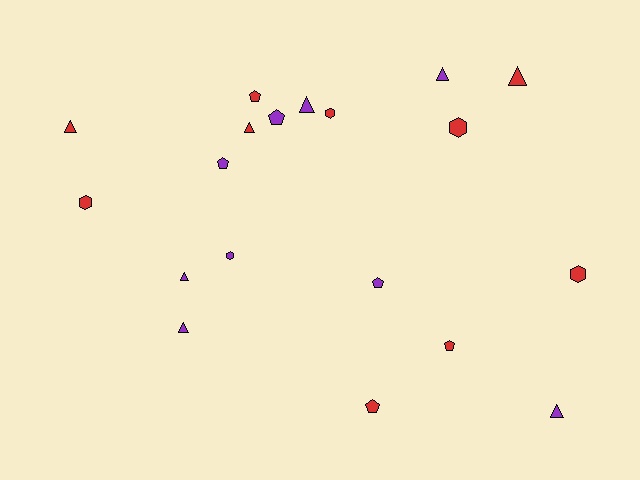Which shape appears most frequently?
Triangle, with 8 objects.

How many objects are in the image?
There are 19 objects.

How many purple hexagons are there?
There is 1 purple hexagon.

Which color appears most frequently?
Red, with 10 objects.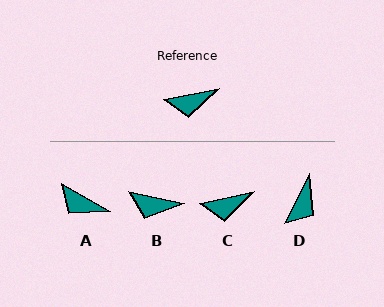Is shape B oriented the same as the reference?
No, it is off by about 23 degrees.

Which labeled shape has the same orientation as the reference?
C.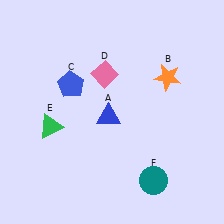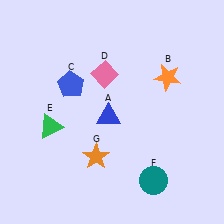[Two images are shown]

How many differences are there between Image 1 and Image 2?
There is 1 difference between the two images.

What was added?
An orange star (G) was added in Image 2.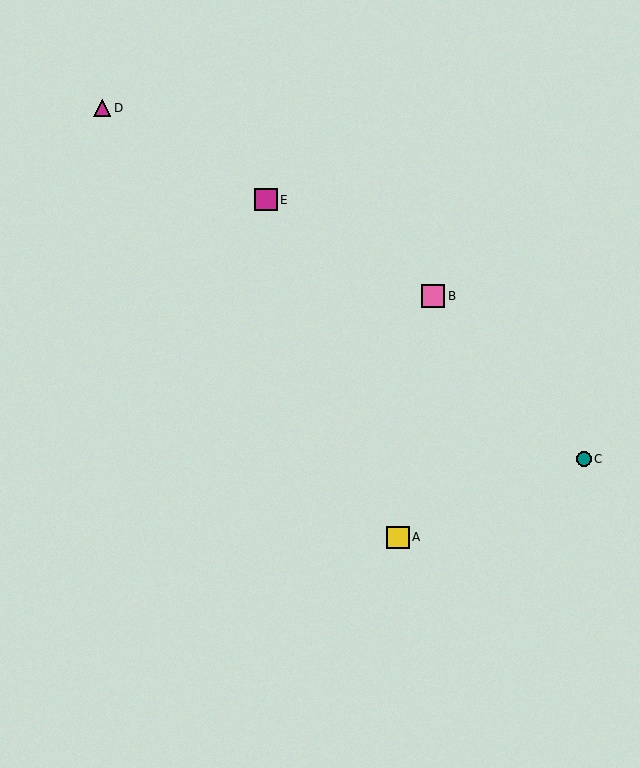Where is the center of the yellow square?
The center of the yellow square is at (398, 538).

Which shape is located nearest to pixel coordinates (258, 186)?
The magenta square (labeled E) at (266, 200) is nearest to that location.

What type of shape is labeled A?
Shape A is a yellow square.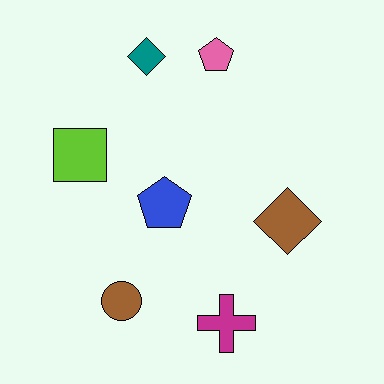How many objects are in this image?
There are 7 objects.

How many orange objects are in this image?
There are no orange objects.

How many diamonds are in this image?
There are 2 diamonds.